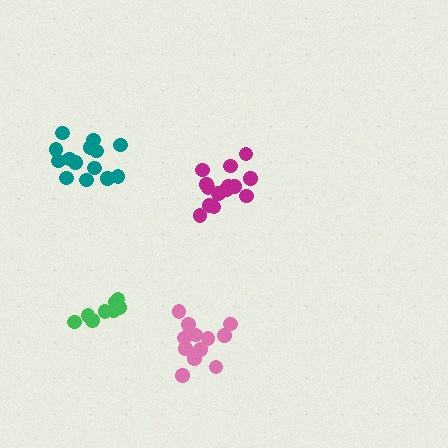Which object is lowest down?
The pink cluster is bottommost.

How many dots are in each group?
Group 1: 14 dots, Group 2: 9 dots, Group 3: 14 dots, Group 4: 14 dots (51 total).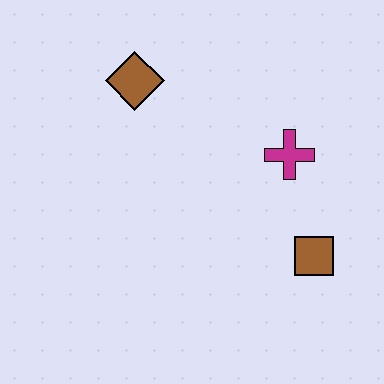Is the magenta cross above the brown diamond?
No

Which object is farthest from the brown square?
The brown diamond is farthest from the brown square.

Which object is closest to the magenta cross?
The brown square is closest to the magenta cross.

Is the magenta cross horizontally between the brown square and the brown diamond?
Yes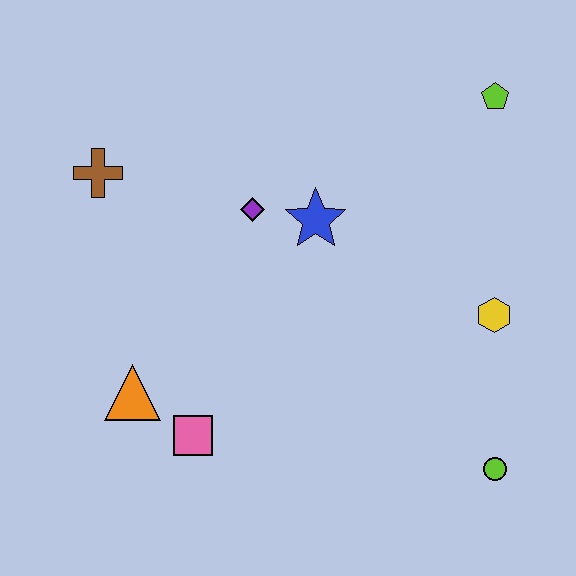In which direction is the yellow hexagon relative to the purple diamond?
The yellow hexagon is to the right of the purple diamond.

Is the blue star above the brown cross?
No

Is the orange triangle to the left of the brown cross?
No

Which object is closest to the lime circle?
The yellow hexagon is closest to the lime circle.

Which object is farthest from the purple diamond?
The lime circle is farthest from the purple diamond.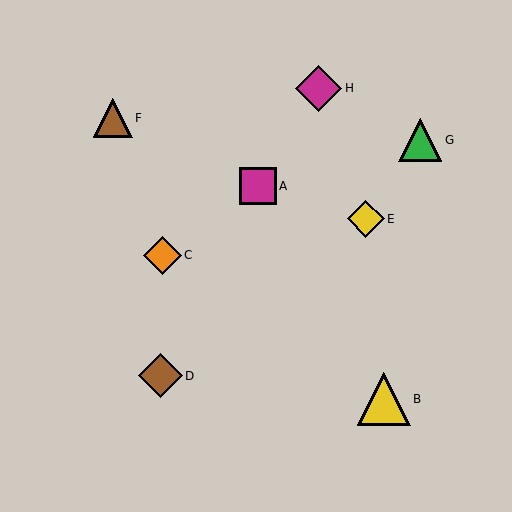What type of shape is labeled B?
Shape B is a yellow triangle.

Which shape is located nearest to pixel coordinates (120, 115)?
The brown triangle (labeled F) at (113, 118) is nearest to that location.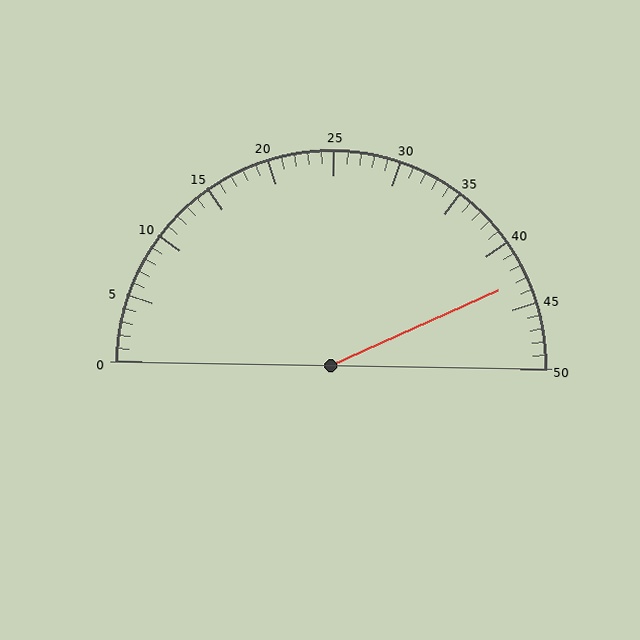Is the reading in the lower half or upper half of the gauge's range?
The reading is in the upper half of the range (0 to 50).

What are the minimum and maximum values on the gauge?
The gauge ranges from 0 to 50.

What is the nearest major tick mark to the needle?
The nearest major tick mark is 45.